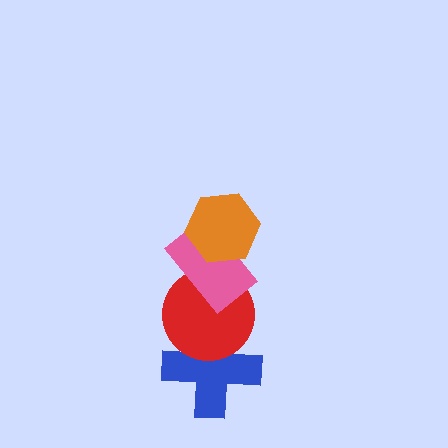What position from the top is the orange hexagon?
The orange hexagon is 1st from the top.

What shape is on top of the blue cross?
The red circle is on top of the blue cross.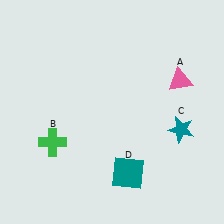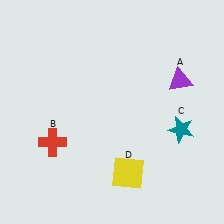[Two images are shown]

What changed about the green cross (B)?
In Image 1, B is green. In Image 2, it changed to red.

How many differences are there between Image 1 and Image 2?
There are 3 differences between the two images.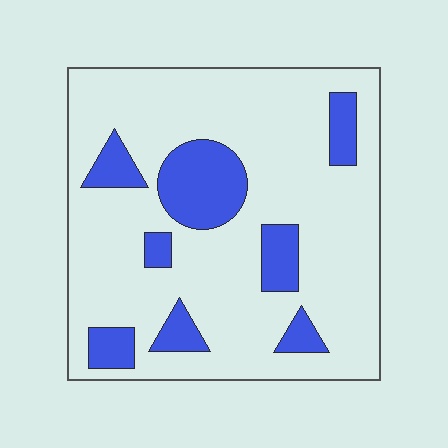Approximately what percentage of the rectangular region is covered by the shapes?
Approximately 20%.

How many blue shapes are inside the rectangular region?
8.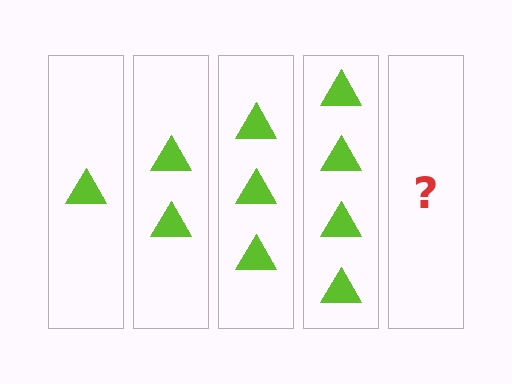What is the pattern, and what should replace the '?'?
The pattern is that each step adds one more triangle. The '?' should be 5 triangles.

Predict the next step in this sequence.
The next step is 5 triangles.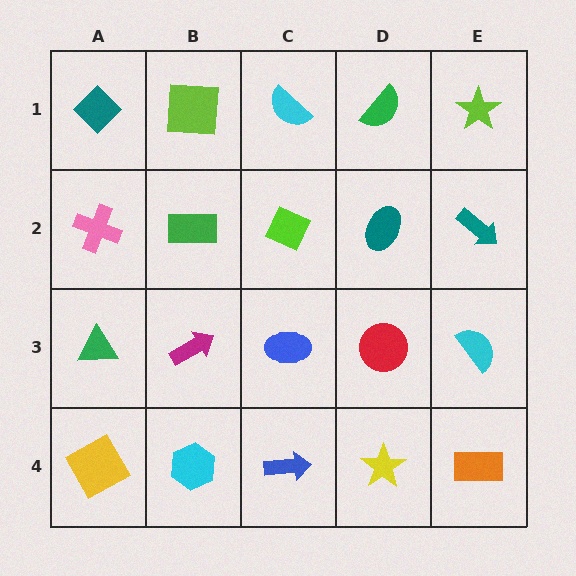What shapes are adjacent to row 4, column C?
A blue ellipse (row 3, column C), a cyan hexagon (row 4, column B), a yellow star (row 4, column D).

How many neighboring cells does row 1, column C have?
3.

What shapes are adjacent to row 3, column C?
A lime diamond (row 2, column C), a blue arrow (row 4, column C), a magenta arrow (row 3, column B), a red circle (row 3, column D).